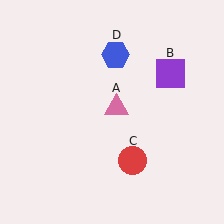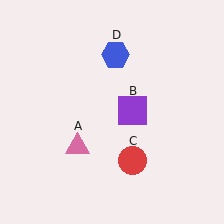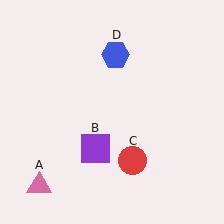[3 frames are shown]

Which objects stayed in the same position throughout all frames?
Red circle (object C) and blue hexagon (object D) remained stationary.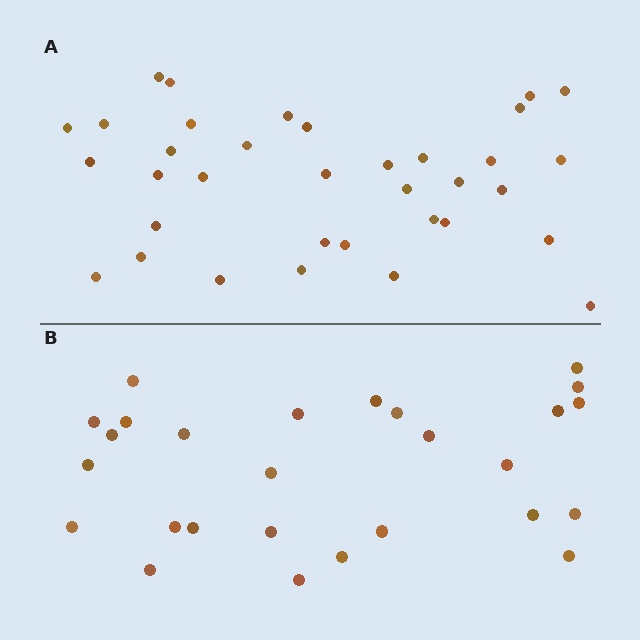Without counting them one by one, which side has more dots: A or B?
Region A (the top region) has more dots.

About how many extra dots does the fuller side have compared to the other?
Region A has roughly 8 or so more dots than region B.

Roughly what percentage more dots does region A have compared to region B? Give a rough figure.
About 30% more.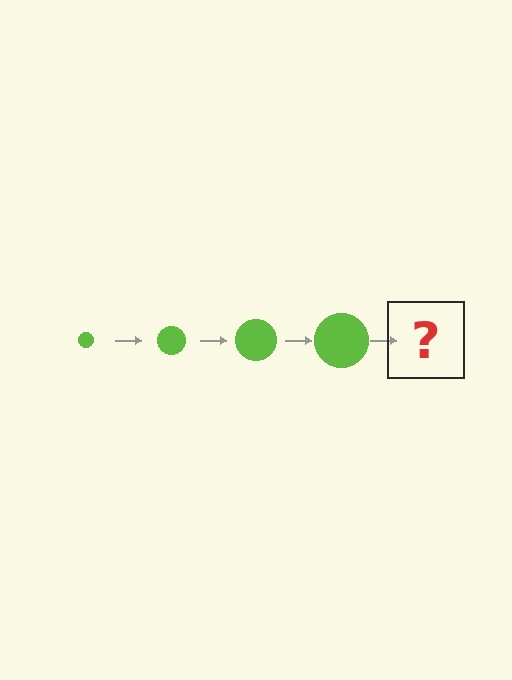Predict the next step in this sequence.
The next step is a lime circle, larger than the previous one.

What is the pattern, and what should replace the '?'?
The pattern is that the circle gets progressively larger each step. The '?' should be a lime circle, larger than the previous one.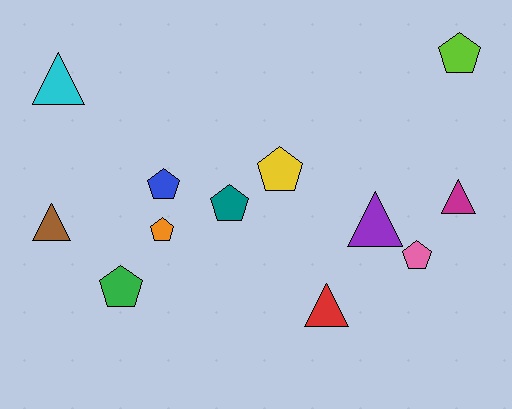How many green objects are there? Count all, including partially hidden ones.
There is 1 green object.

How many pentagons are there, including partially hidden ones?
There are 7 pentagons.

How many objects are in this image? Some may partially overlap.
There are 12 objects.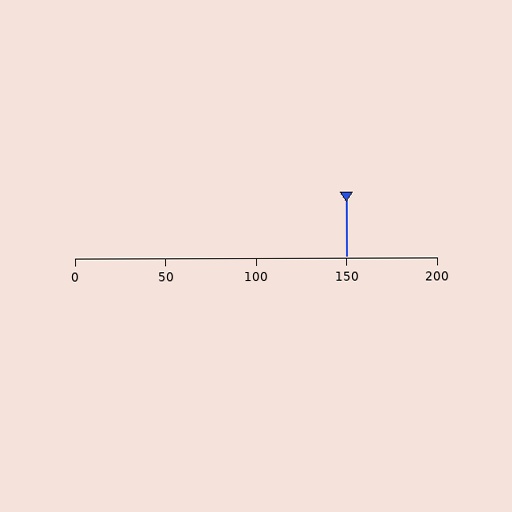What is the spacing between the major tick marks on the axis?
The major ticks are spaced 50 apart.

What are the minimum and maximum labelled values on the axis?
The axis runs from 0 to 200.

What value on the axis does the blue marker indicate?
The marker indicates approximately 150.